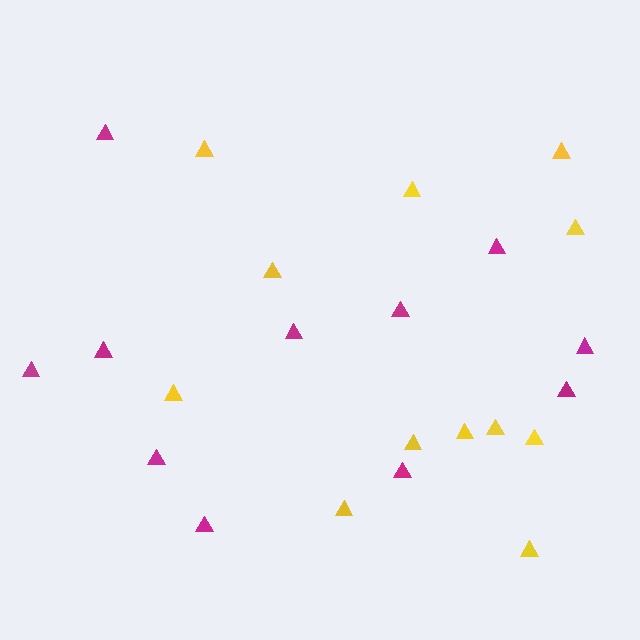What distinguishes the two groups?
There are 2 groups: one group of yellow triangles (12) and one group of magenta triangles (11).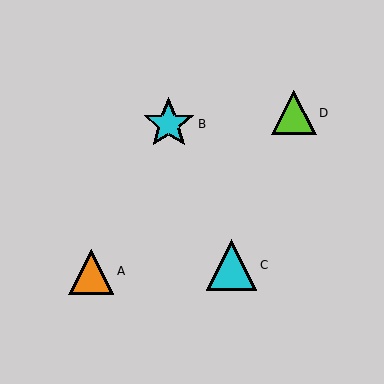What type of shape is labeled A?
Shape A is an orange triangle.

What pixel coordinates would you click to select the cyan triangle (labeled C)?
Click at (231, 265) to select the cyan triangle C.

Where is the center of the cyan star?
The center of the cyan star is at (169, 124).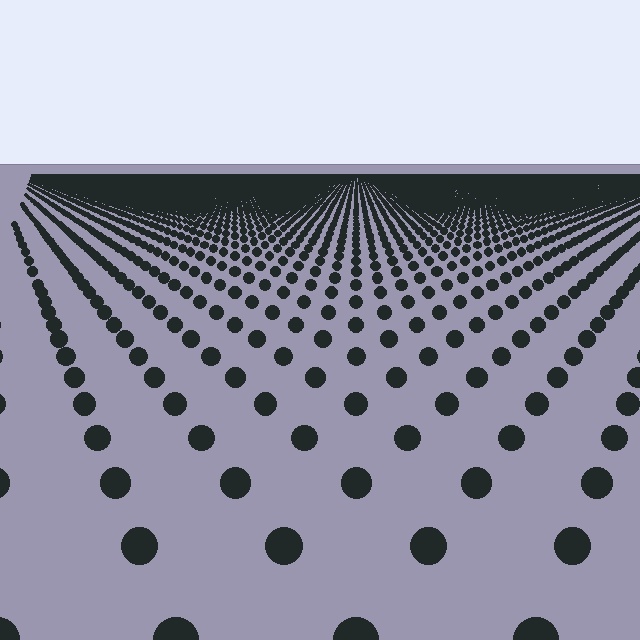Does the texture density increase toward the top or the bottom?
Density increases toward the top.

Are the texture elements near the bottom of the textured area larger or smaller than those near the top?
Larger. Near the bottom, elements are closer to the viewer and appear at a bigger on-screen size.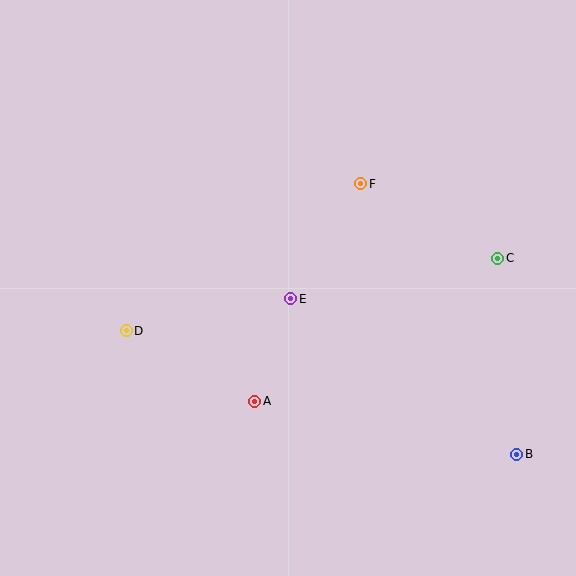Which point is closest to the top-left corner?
Point D is closest to the top-left corner.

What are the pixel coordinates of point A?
Point A is at (255, 401).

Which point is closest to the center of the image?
Point E at (291, 299) is closest to the center.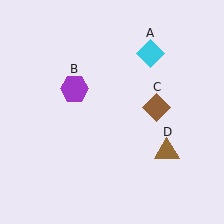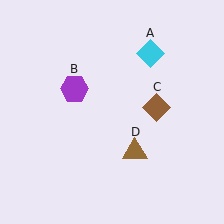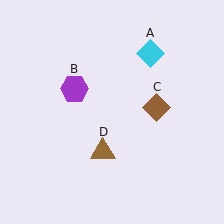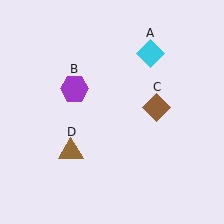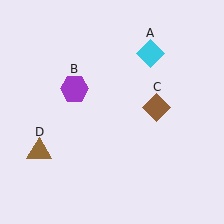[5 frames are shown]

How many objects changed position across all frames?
1 object changed position: brown triangle (object D).